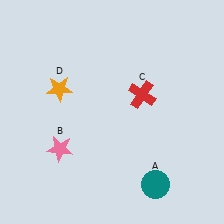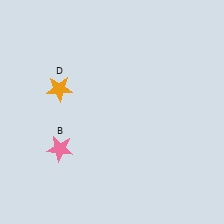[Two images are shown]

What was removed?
The teal circle (A), the red cross (C) were removed in Image 2.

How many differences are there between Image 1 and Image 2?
There are 2 differences between the two images.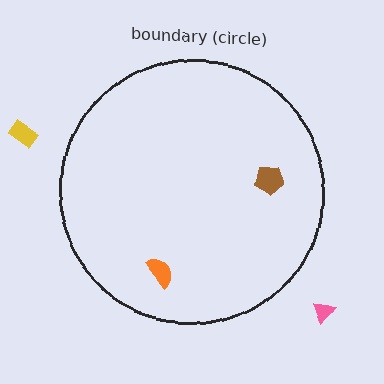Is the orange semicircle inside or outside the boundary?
Inside.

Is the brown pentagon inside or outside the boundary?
Inside.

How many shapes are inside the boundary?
2 inside, 2 outside.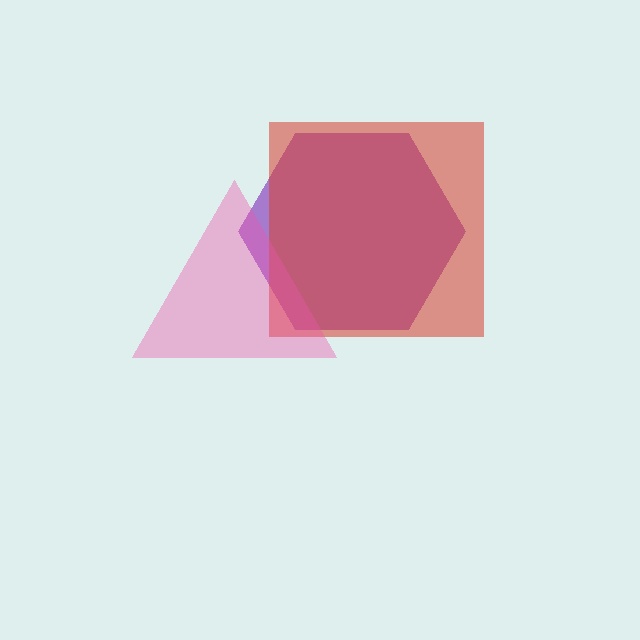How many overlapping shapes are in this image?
There are 3 overlapping shapes in the image.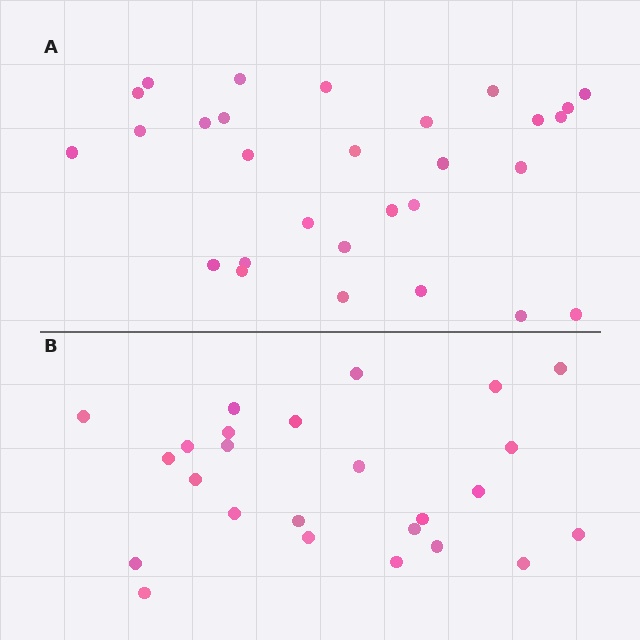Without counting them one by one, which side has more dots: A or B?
Region A (the top region) has more dots.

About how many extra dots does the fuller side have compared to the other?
Region A has about 4 more dots than region B.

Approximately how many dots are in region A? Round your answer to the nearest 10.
About 30 dots. (The exact count is 29, which rounds to 30.)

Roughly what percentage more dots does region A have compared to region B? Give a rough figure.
About 15% more.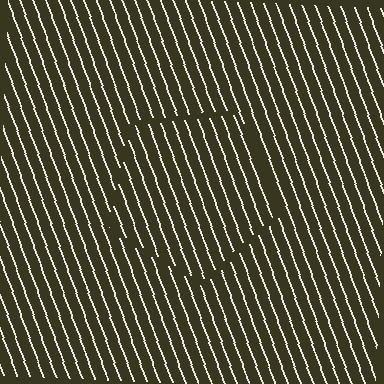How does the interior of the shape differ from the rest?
The interior of the shape contains the same grating, shifted by half a period — the contour is defined by the phase discontinuity where line-ends from the inner and outer gratings abut.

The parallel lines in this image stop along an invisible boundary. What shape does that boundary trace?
An illusory pentagon. The interior of the shape contains the same grating, shifted by half a period — the contour is defined by the phase discontinuity where line-ends from the inner and outer gratings abut.